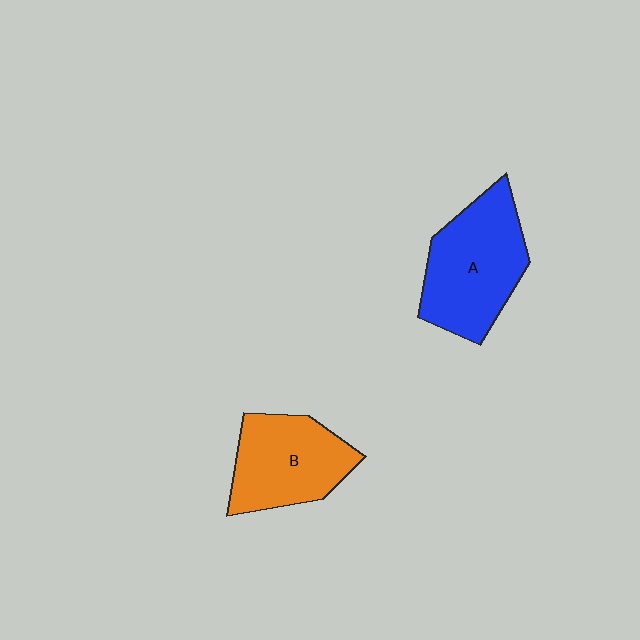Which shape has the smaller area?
Shape B (orange).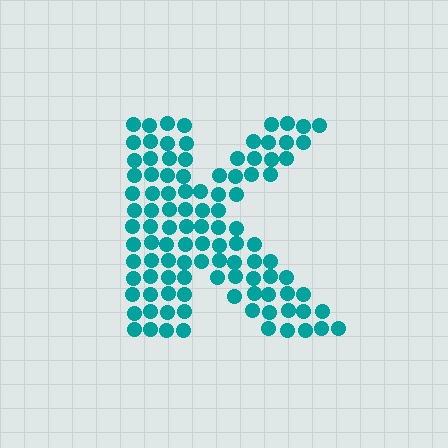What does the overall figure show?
The overall figure shows the letter K.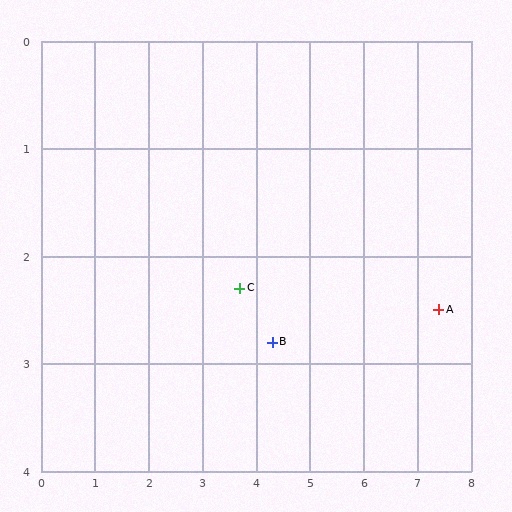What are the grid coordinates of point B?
Point B is at approximately (4.3, 2.8).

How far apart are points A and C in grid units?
Points A and C are about 3.7 grid units apart.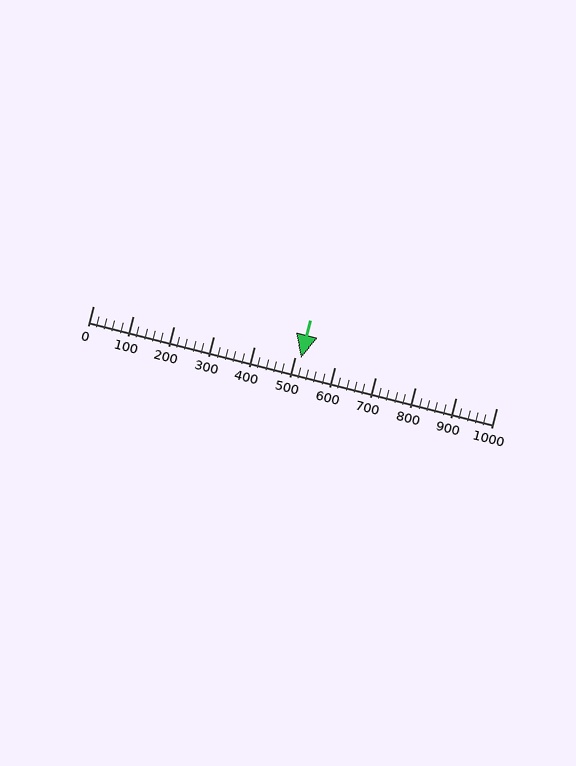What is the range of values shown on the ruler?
The ruler shows values from 0 to 1000.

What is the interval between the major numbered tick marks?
The major tick marks are spaced 100 units apart.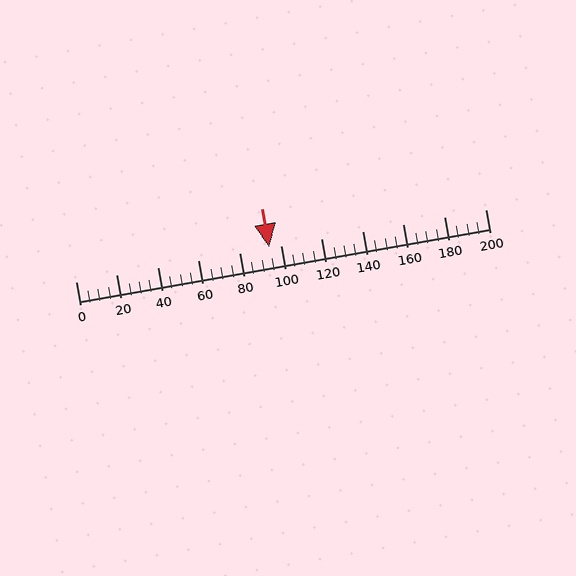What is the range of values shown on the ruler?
The ruler shows values from 0 to 200.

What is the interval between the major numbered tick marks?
The major tick marks are spaced 20 units apart.